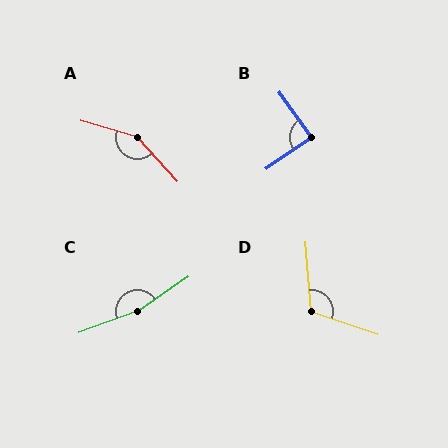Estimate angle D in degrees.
Approximately 113 degrees.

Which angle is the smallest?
B, at approximately 89 degrees.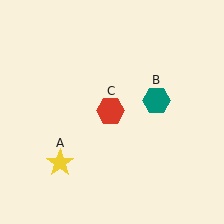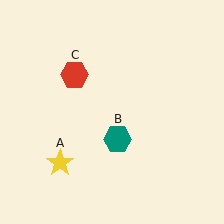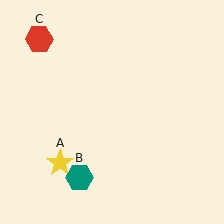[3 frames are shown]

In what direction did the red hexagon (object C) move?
The red hexagon (object C) moved up and to the left.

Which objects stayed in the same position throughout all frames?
Yellow star (object A) remained stationary.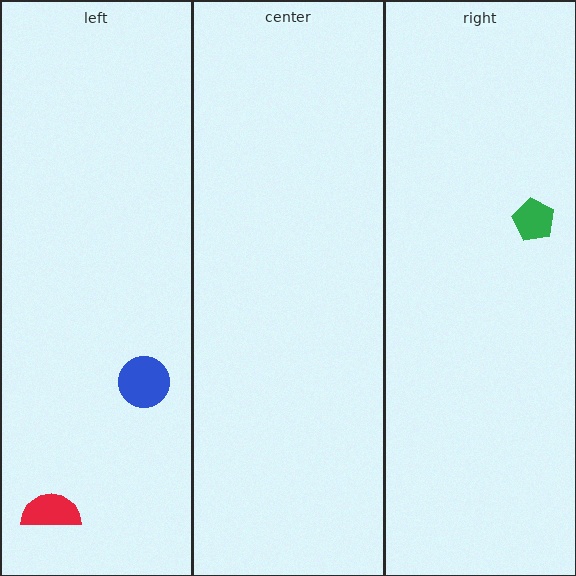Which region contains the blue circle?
The left region.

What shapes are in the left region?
The blue circle, the red semicircle.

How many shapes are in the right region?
1.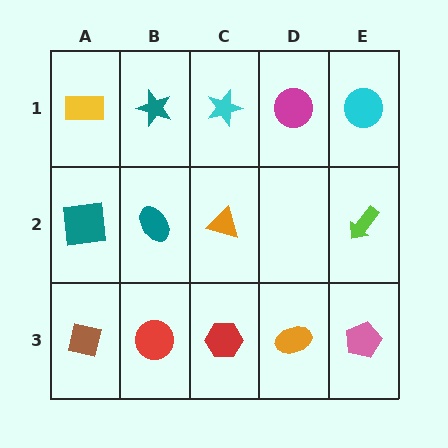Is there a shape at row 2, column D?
No, that cell is empty.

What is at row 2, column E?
A lime arrow.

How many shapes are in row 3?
5 shapes.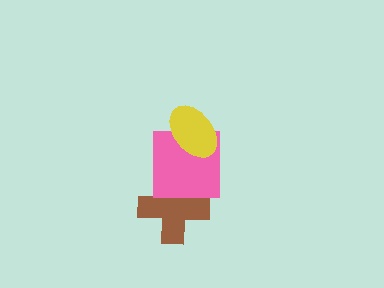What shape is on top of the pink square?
The yellow ellipse is on top of the pink square.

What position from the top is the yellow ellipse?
The yellow ellipse is 1st from the top.